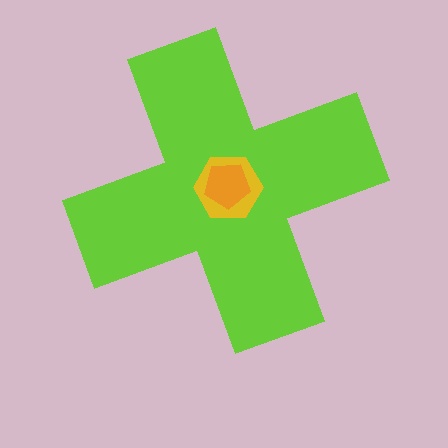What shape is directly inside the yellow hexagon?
The orange pentagon.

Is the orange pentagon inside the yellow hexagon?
Yes.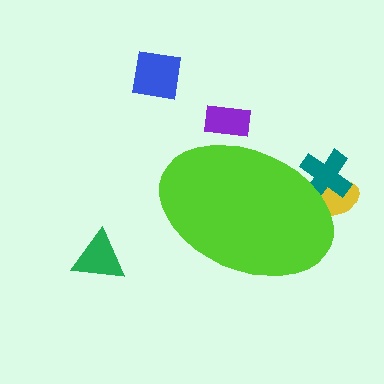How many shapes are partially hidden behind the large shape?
3 shapes are partially hidden.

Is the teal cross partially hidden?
Yes, the teal cross is partially hidden behind the lime ellipse.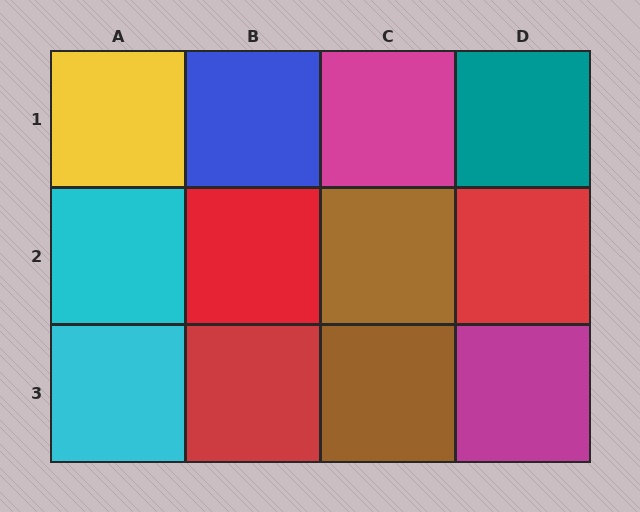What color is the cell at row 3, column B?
Red.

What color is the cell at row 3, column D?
Magenta.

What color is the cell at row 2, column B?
Red.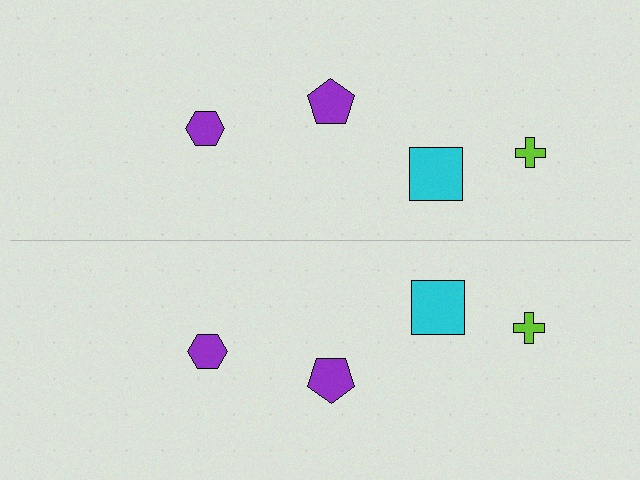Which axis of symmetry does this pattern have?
The pattern has a horizontal axis of symmetry running through the center of the image.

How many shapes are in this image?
There are 8 shapes in this image.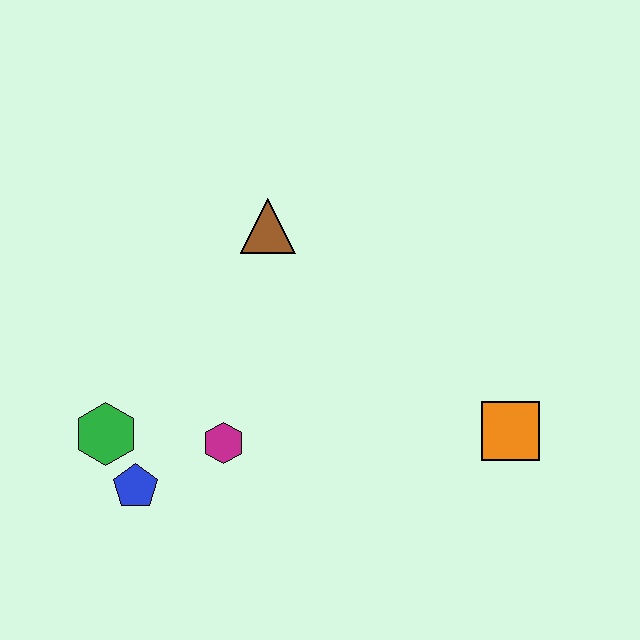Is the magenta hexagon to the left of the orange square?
Yes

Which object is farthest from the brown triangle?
The orange square is farthest from the brown triangle.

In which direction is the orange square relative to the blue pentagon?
The orange square is to the right of the blue pentagon.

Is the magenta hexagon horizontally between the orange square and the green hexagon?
Yes